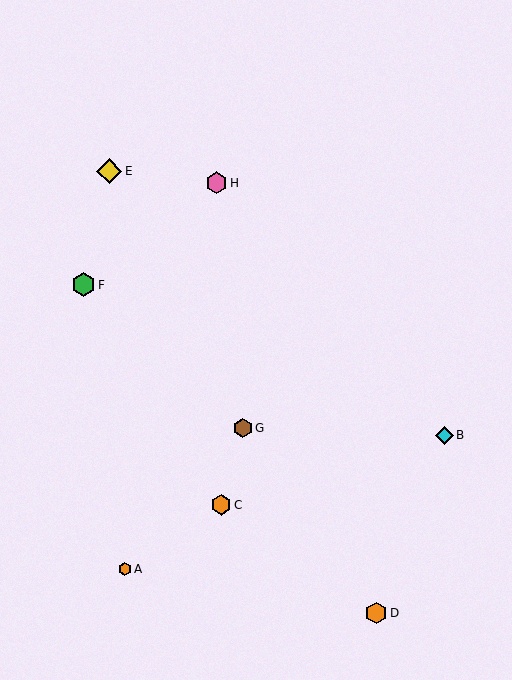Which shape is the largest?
The yellow diamond (labeled E) is the largest.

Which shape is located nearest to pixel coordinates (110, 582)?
The orange hexagon (labeled A) at (125, 569) is nearest to that location.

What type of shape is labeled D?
Shape D is an orange hexagon.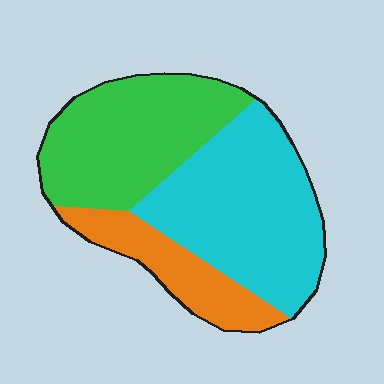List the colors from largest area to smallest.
From largest to smallest: cyan, green, orange.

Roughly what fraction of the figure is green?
Green covers 37% of the figure.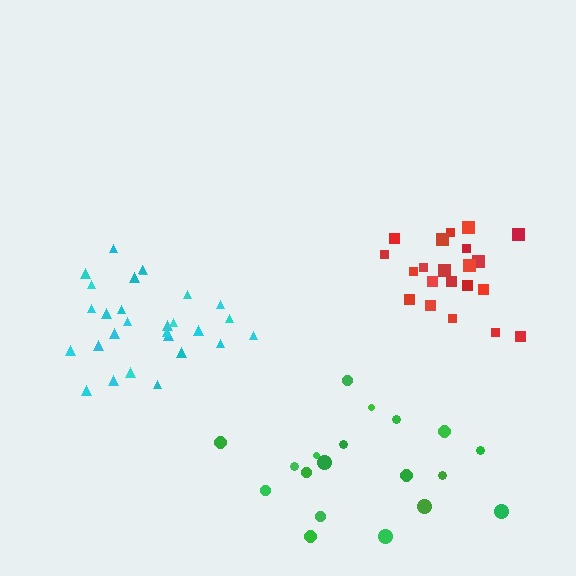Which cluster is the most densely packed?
Red.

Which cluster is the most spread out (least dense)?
Green.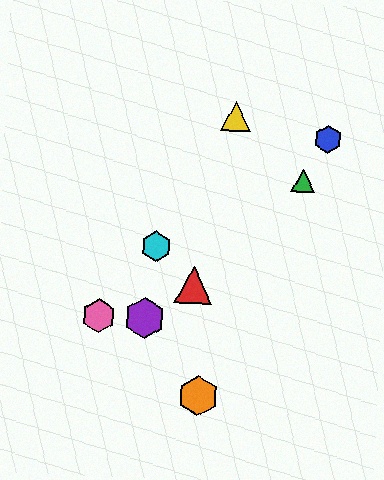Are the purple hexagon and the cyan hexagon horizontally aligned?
No, the purple hexagon is at y≈318 and the cyan hexagon is at y≈247.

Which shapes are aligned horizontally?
The purple hexagon, the pink hexagon are aligned horizontally.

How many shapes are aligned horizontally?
2 shapes (the purple hexagon, the pink hexagon) are aligned horizontally.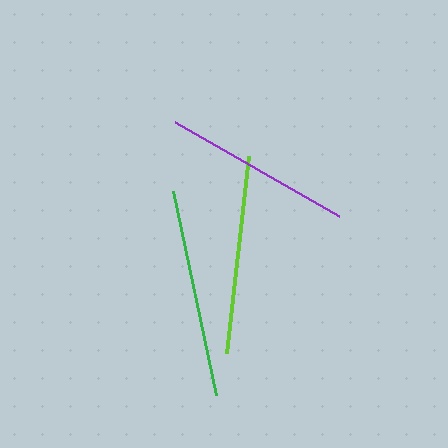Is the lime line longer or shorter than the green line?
The green line is longer than the lime line.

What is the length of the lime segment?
The lime segment is approximately 198 pixels long.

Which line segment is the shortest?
The purple line is the shortest at approximately 190 pixels.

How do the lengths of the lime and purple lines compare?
The lime and purple lines are approximately the same length.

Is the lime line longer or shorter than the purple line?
The lime line is longer than the purple line.